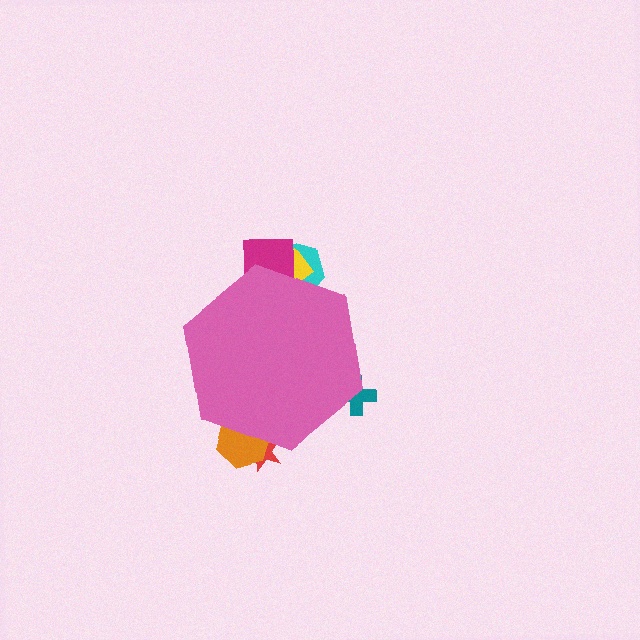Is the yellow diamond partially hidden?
Yes, the yellow diamond is partially hidden behind the pink hexagon.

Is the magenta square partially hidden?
Yes, the magenta square is partially hidden behind the pink hexagon.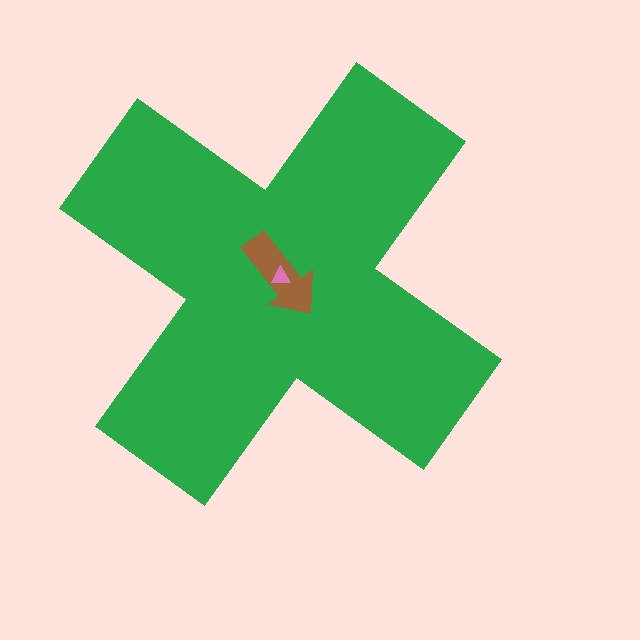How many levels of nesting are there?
3.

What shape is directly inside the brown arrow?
The pink triangle.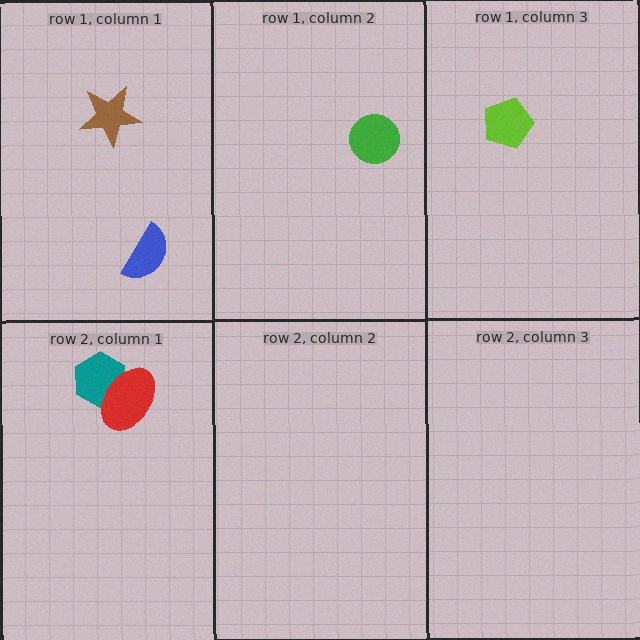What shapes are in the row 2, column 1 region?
The teal hexagon, the red ellipse.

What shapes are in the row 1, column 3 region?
The lime pentagon.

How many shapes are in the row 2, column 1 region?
2.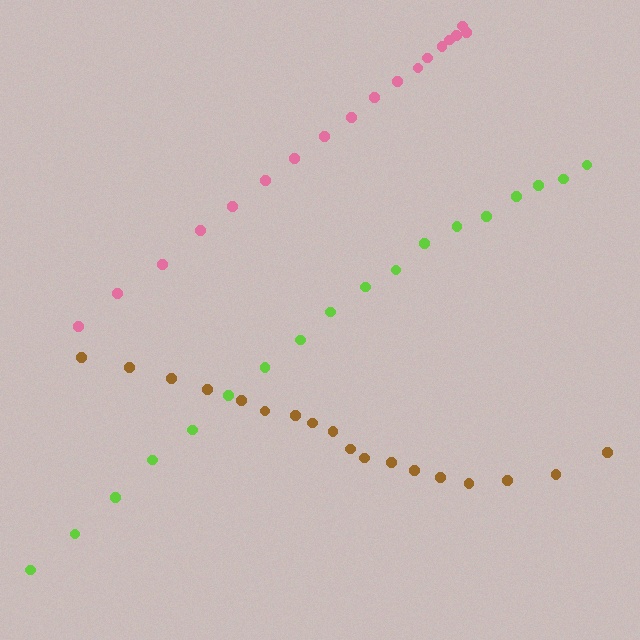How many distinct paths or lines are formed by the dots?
There are 3 distinct paths.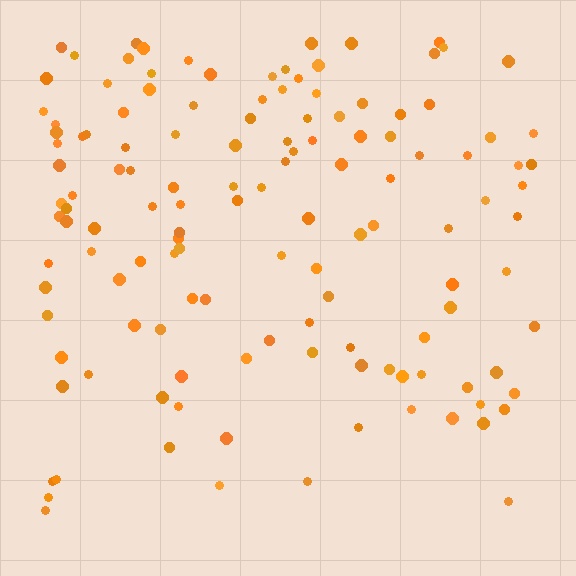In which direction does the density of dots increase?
From bottom to top, with the top side densest.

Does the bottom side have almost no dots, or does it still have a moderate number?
Still a moderate number, just noticeably fewer than the top.